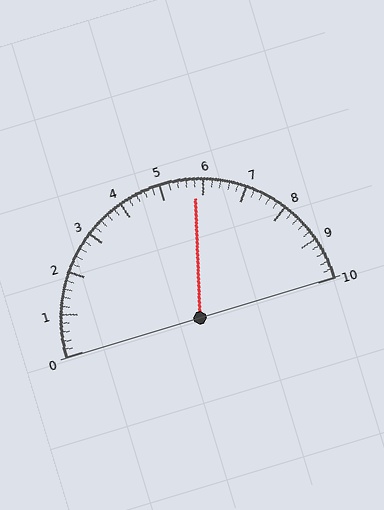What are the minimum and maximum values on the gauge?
The gauge ranges from 0 to 10.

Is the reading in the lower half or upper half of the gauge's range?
The reading is in the upper half of the range (0 to 10).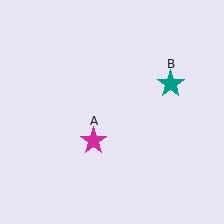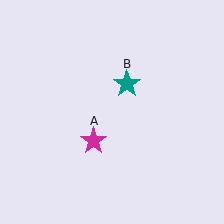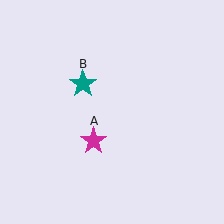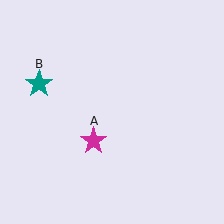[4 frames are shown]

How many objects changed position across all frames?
1 object changed position: teal star (object B).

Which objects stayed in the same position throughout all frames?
Magenta star (object A) remained stationary.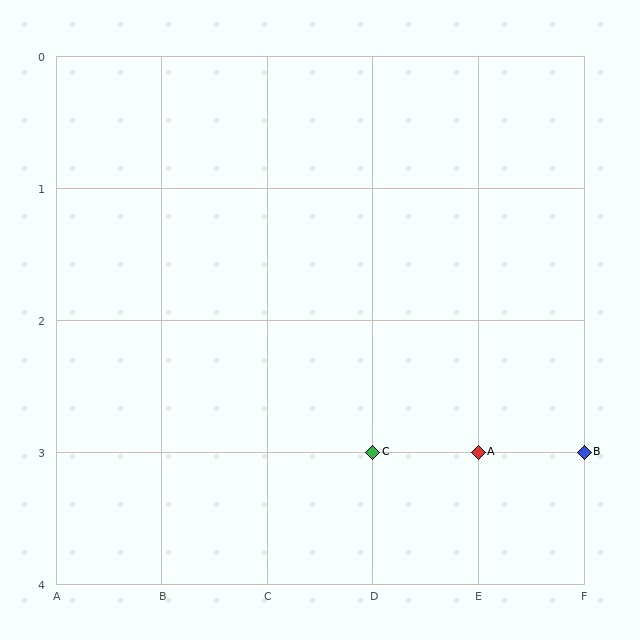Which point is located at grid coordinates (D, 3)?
Point C is at (D, 3).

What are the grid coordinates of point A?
Point A is at grid coordinates (E, 3).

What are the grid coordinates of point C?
Point C is at grid coordinates (D, 3).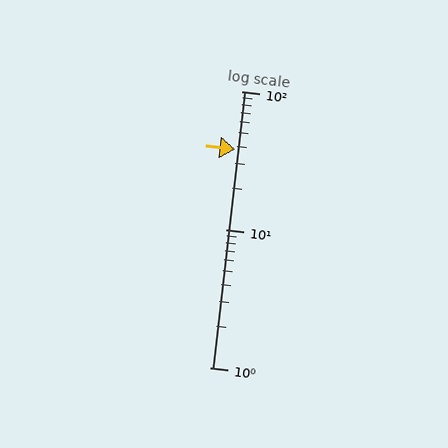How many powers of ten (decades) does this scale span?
The scale spans 2 decades, from 1 to 100.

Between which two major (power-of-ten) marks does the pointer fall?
The pointer is between 10 and 100.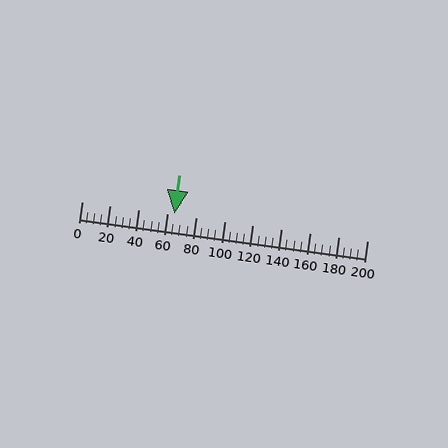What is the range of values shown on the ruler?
The ruler shows values from 0 to 200.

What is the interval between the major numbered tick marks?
The major tick marks are spaced 20 units apart.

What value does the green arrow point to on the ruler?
The green arrow points to approximately 65.